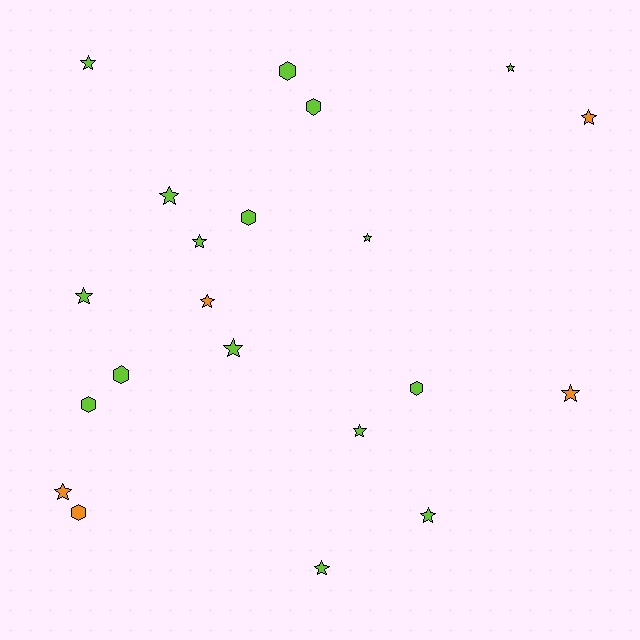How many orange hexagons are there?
There is 1 orange hexagon.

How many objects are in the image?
There are 21 objects.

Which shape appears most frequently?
Star, with 14 objects.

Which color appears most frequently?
Lime, with 16 objects.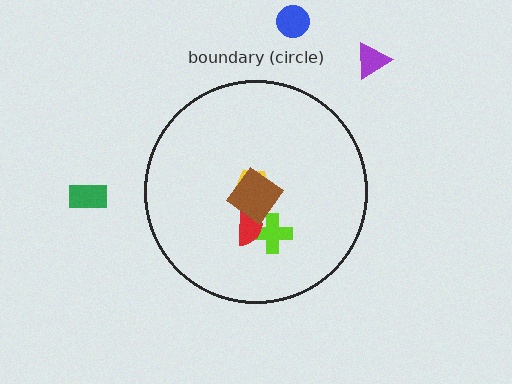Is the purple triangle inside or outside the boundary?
Outside.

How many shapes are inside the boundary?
4 inside, 3 outside.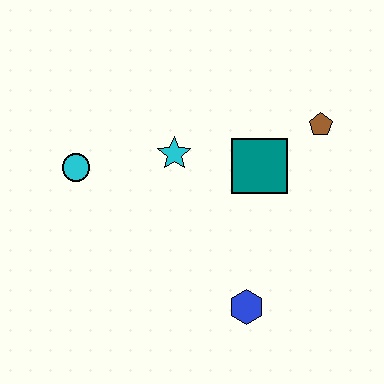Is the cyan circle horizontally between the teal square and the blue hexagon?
No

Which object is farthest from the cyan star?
The blue hexagon is farthest from the cyan star.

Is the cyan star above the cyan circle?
Yes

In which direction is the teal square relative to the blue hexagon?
The teal square is above the blue hexagon.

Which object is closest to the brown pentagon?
The teal square is closest to the brown pentagon.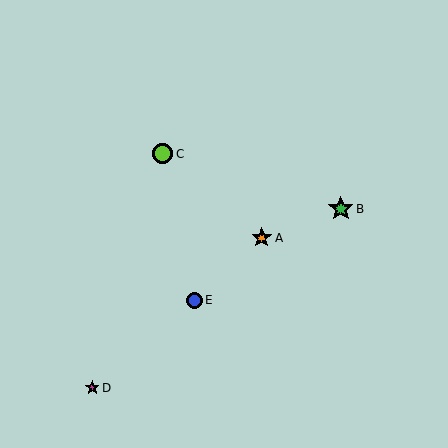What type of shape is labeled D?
Shape D is a magenta star.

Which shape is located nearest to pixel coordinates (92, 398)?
The magenta star (labeled D) at (92, 388) is nearest to that location.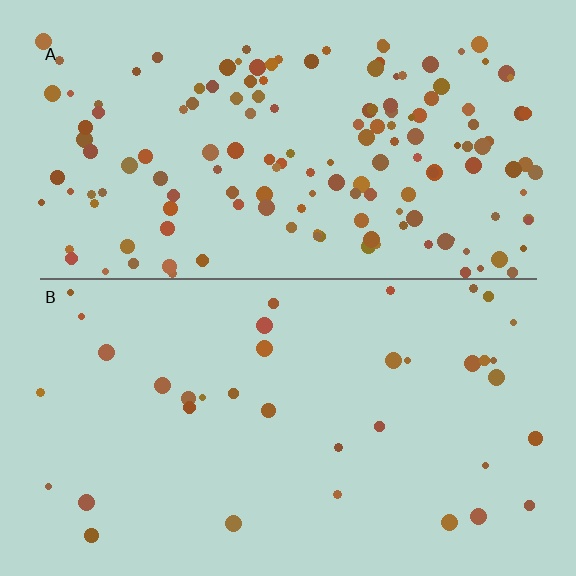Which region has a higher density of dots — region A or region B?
A (the top).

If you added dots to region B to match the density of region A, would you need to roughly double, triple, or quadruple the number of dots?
Approximately quadruple.